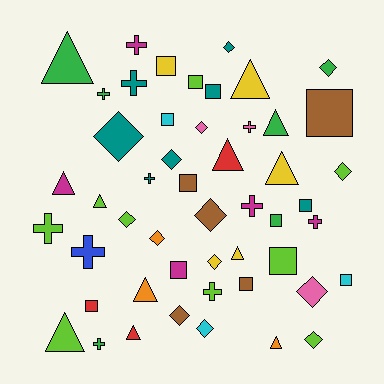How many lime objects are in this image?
There are 9 lime objects.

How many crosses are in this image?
There are 11 crosses.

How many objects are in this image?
There are 50 objects.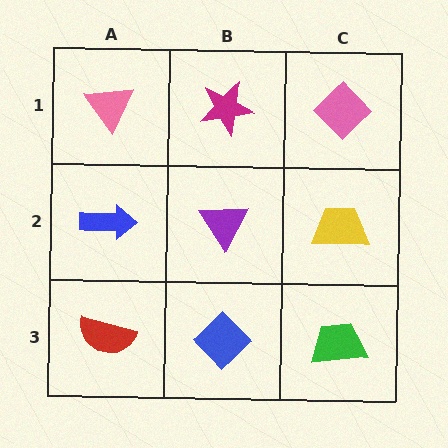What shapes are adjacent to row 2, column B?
A magenta star (row 1, column B), a blue diamond (row 3, column B), a blue arrow (row 2, column A), a yellow trapezoid (row 2, column C).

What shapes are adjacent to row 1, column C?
A yellow trapezoid (row 2, column C), a magenta star (row 1, column B).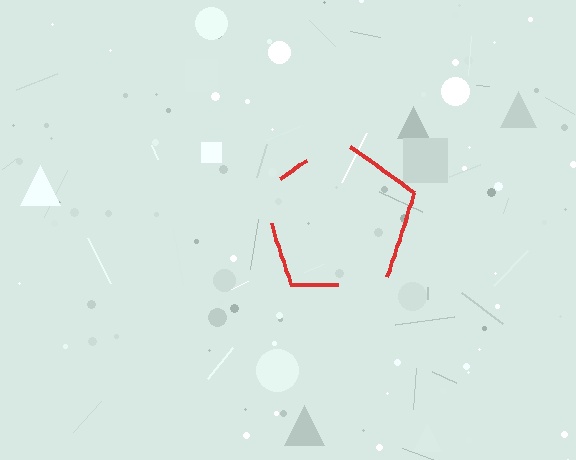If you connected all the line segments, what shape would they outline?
They would outline a pentagon.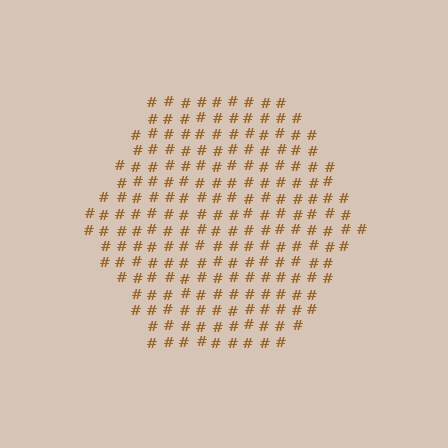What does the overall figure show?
The overall figure shows a hexagon.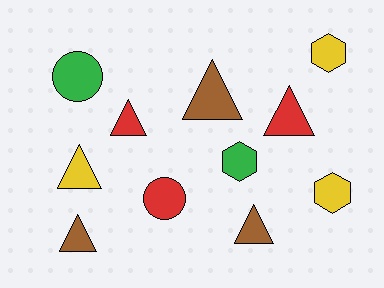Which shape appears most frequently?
Triangle, with 6 objects.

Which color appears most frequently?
Yellow, with 3 objects.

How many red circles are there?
There is 1 red circle.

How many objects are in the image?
There are 11 objects.